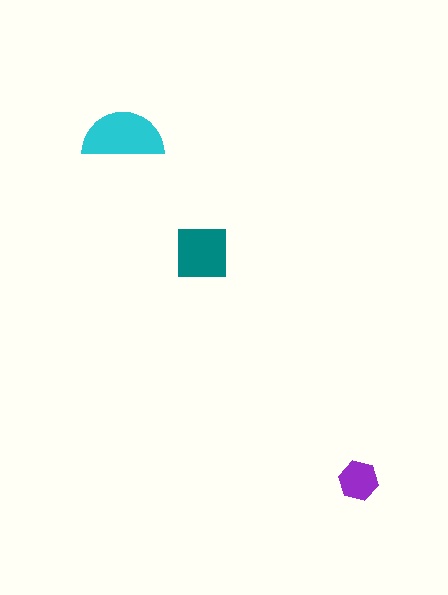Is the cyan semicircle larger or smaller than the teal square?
Larger.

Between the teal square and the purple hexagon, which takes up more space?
The teal square.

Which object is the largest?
The cyan semicircle.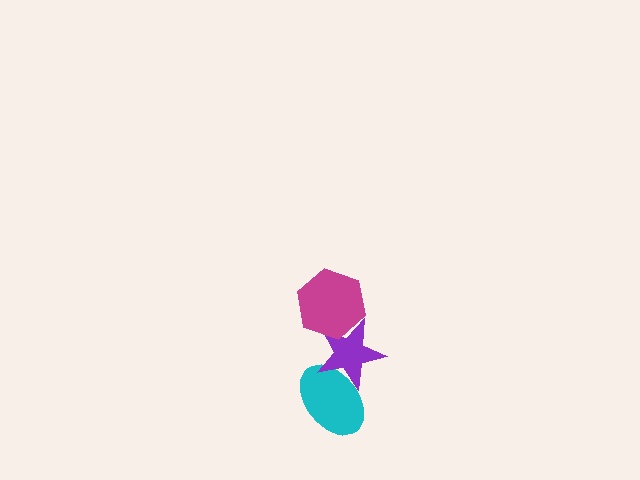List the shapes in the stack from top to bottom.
From top to bottom: the magenta hexagon, the purple star, the cyan ellipse.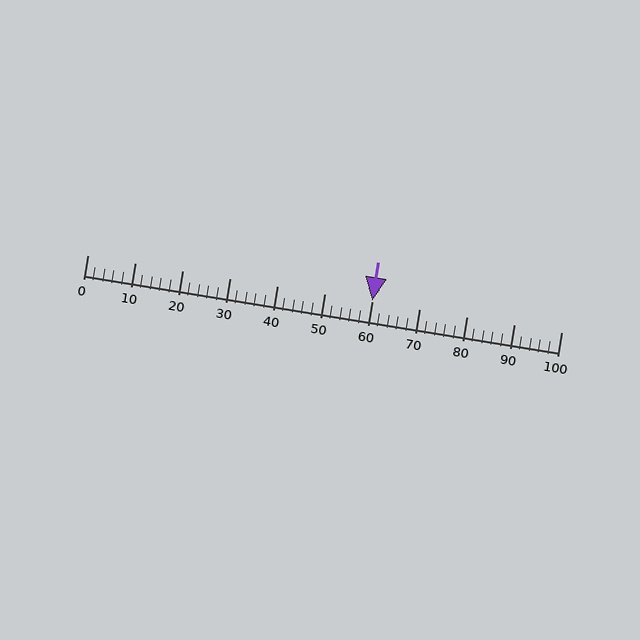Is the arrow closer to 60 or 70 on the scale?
The arrow is closer to 60.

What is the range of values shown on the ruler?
The ruler shows values from 0 to 100.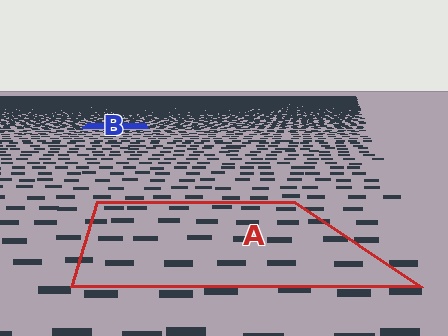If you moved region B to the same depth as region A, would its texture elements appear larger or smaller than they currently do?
They would appear larger. At a closer depth, the same texture elements are projected at a bigger on-screen size.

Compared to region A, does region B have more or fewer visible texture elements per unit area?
Region B has more texture elements per unit area — they are packed more densely because it is farther away.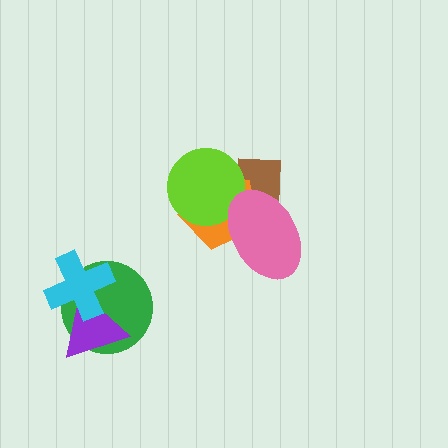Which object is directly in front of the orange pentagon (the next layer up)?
The lime circle is directly in front of the orange pentagon.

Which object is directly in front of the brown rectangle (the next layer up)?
The orange pentagon is directly in front of the brown rectangle.